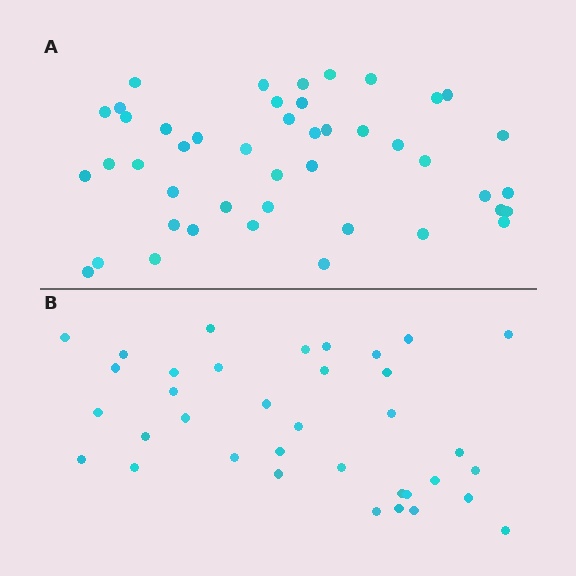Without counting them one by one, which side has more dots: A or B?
Region A (the top region) has more dots.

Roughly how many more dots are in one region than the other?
Region A has roughly 8 or so more dots than region B.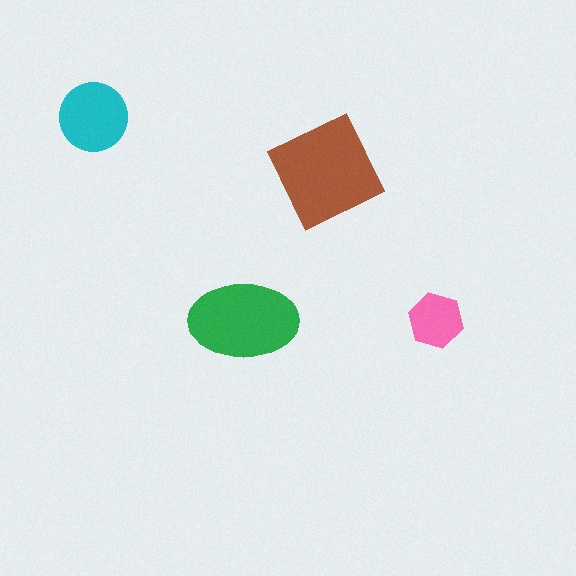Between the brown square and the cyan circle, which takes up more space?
The brown square.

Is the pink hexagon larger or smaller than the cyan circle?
Smaller.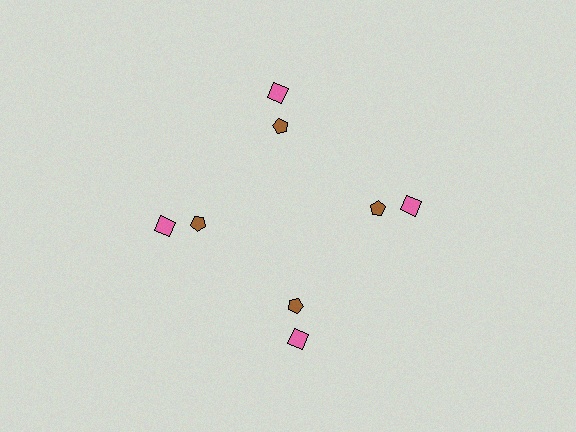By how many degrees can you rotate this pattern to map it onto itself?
The pattern maps onto itself every 90 degrees of rotation.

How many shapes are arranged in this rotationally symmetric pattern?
There are 8 shapes, arranged in 4 groups of 2.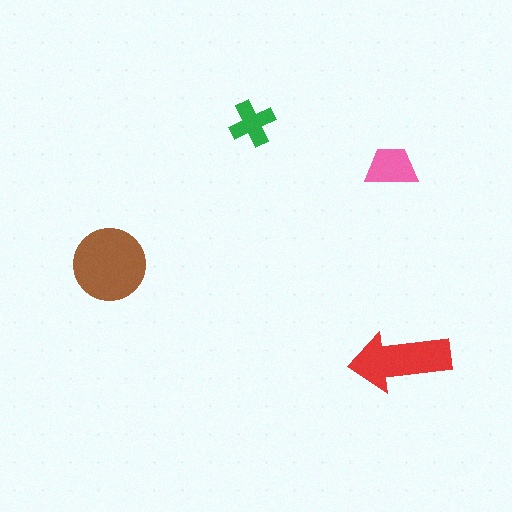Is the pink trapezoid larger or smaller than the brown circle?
Smaller.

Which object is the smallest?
The green cross.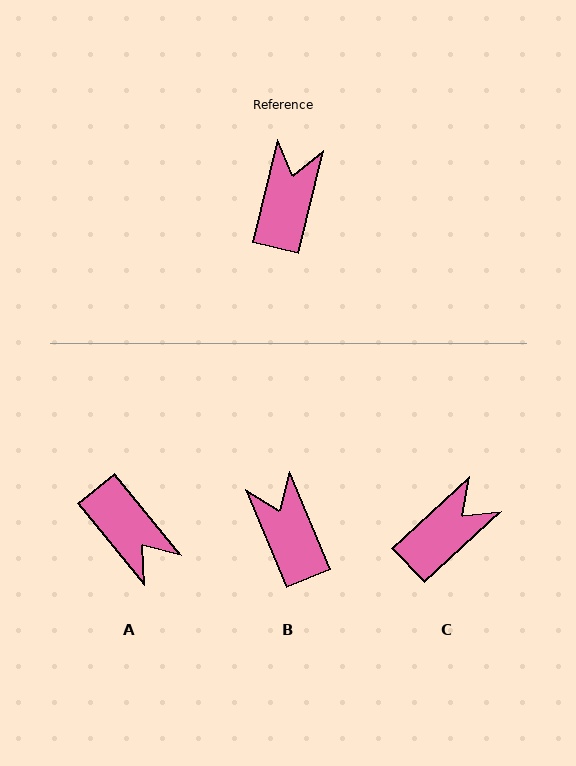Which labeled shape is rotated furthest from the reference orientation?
A, about 128 degrees away.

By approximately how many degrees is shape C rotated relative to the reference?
Approximately 34 degrees clockwise.